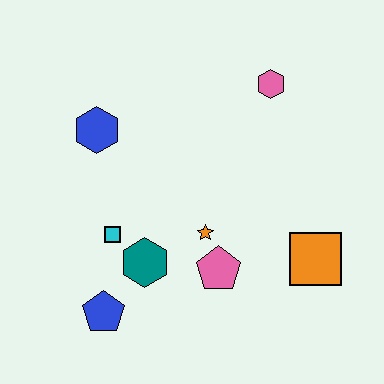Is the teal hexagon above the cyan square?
No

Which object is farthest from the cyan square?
The pink hexagon is farthest from the cyan square.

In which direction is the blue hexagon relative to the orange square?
The blue hexagon is to the left of the orange square.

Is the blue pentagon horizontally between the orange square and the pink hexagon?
No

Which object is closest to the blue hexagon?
The cyan square is closest to the blue hexagon.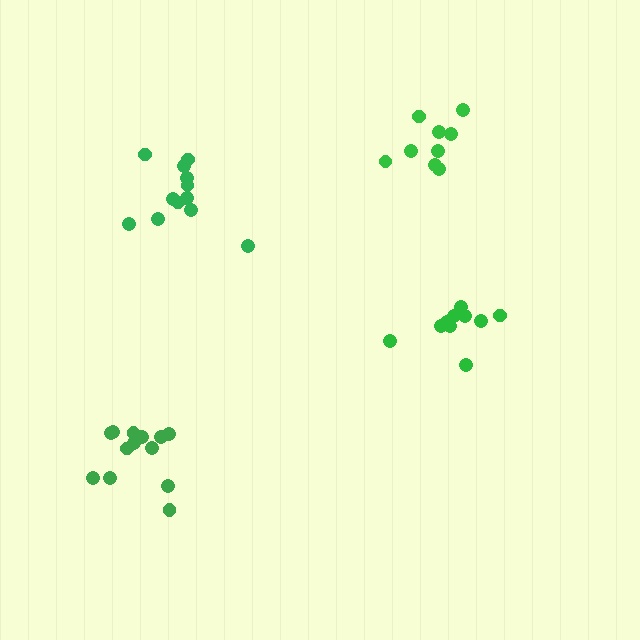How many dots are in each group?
Group 1: 10 dots, Group 2: 12 dots, Group 3: 9 dots, Group 4: 13 dots (44 total).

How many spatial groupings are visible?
There are 4 spatial groupings.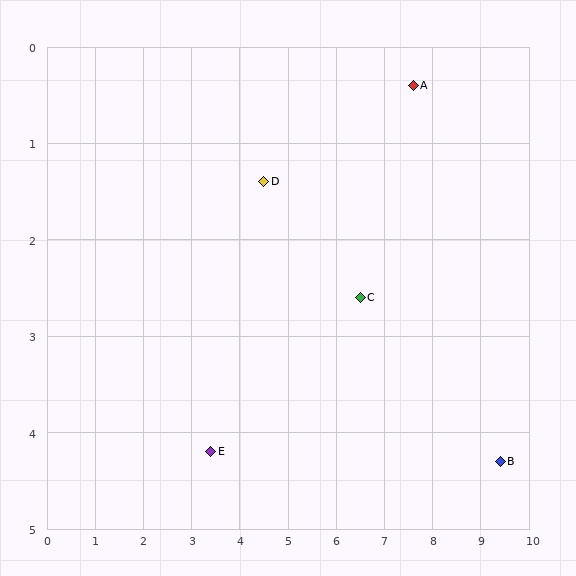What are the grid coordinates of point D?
Point D is at approximately (4.5, 1.4).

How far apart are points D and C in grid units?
Points D and C are about 2.3 grid units apart.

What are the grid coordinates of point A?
Point A is at approximately (7.6, 0.4).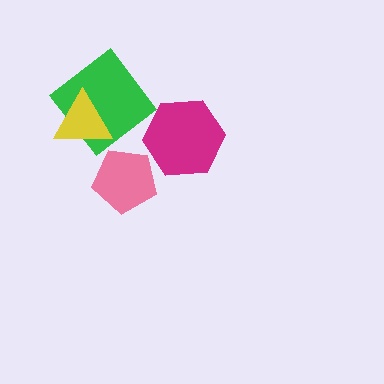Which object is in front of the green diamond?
The yellow triangle is in front of the green diamond.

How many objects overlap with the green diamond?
1 object overlaps with the green diamond.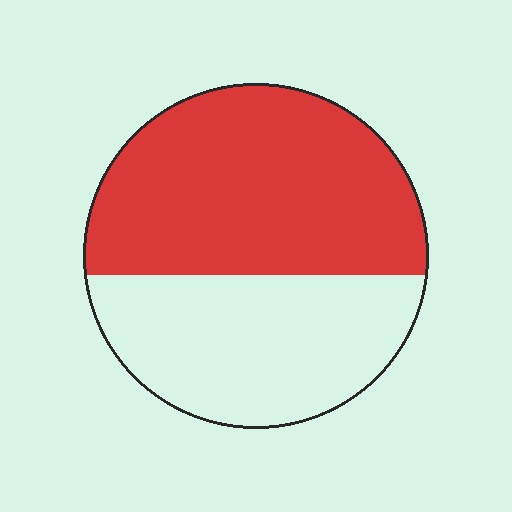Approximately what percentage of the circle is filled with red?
Approximately 55%.